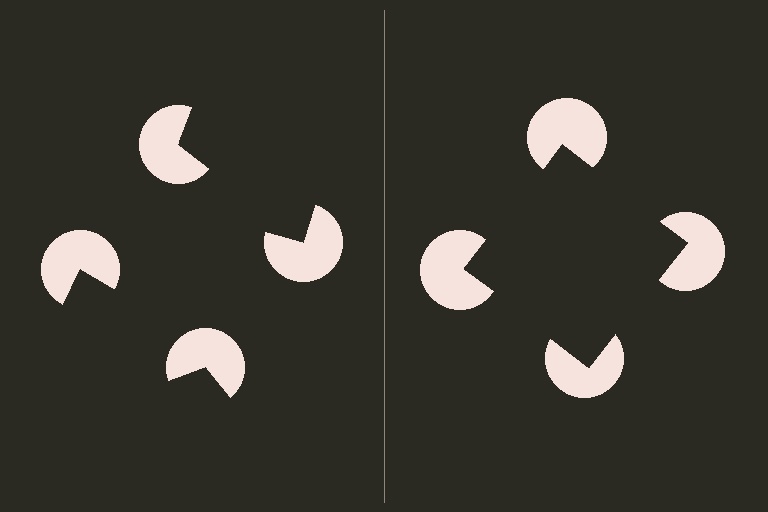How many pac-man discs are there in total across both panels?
8 — 4 on each side.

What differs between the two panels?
The pac-man discs are positioned identically on both sides; only the wedge orientations differ. On the right they align to a square; on the left they are misaligned.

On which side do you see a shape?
An illusory square appears on the right side. On the left side the wedge cuts are rotated, so no coherent shape forms.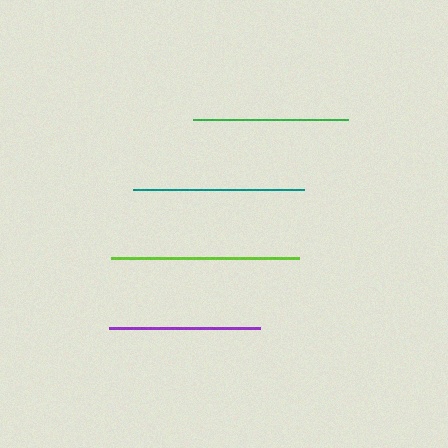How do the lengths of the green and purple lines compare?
The green and purple lines are approximately the same length.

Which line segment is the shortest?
The purple line is the shortest at approximately 150 pixels.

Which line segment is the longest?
The lime line is the longest at approximately 189 pixels.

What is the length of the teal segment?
The teal segment is approximately 171 pixels long.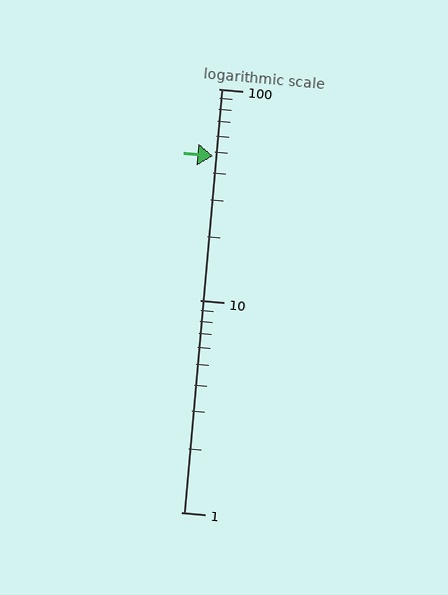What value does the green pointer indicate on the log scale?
The pointer indicates approximately 48.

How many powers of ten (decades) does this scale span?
The scale spans 2 decades, from 1 to 100.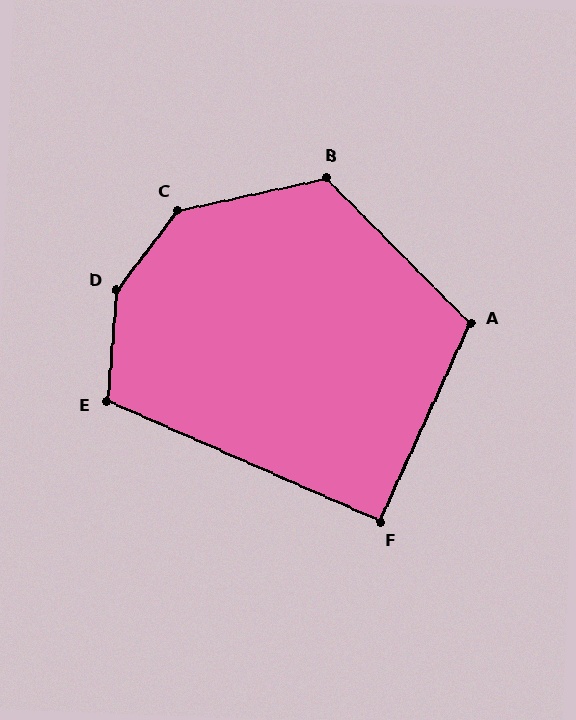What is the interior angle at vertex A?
Approximately 111 degrees (obtuse).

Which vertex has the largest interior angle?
D, at approximately 147 degrees.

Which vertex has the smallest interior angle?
F, at approximately 91 degrees.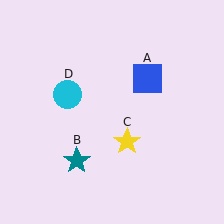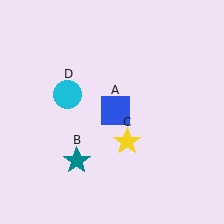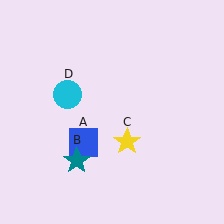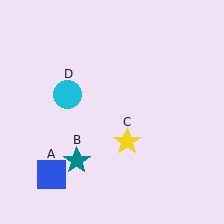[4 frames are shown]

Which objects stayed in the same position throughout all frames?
Teal star (object B) and yellow star (object C) and cyan circle (object D) remained stationary.